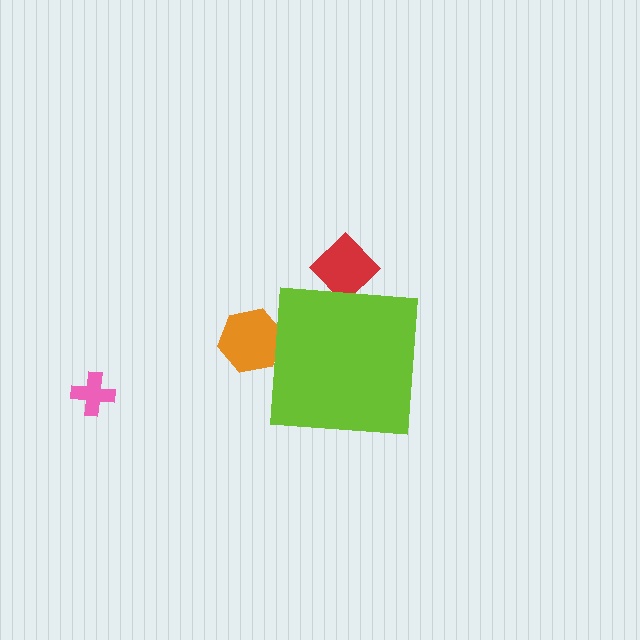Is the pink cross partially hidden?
No, the pink cross is fully visible.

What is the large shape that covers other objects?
A lime square.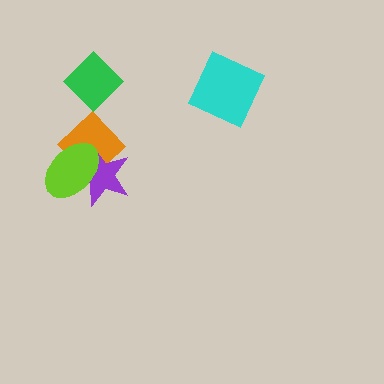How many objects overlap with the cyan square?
0 objects overlap with the cyan square.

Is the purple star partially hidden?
Yes, it is partially covered by another shape.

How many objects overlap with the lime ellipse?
2 objects overlap with the lime ellipse.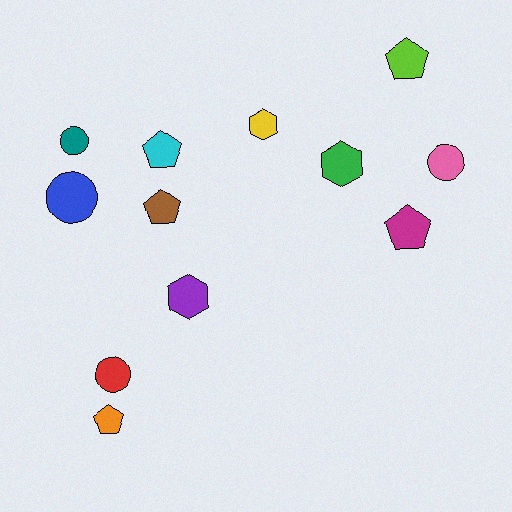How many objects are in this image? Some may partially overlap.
There are 12 objects.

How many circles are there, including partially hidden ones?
There are 4 circles.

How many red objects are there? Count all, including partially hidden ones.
There is 1 red object.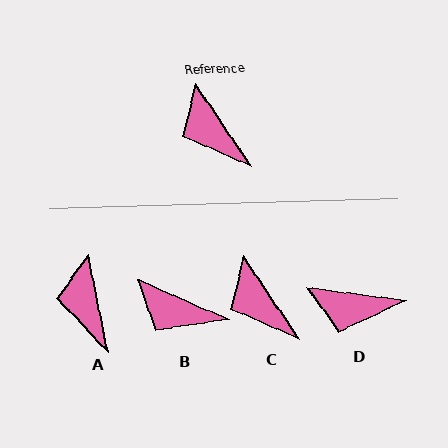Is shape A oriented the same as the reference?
No, it is off by about 23 degrees.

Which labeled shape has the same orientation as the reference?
C.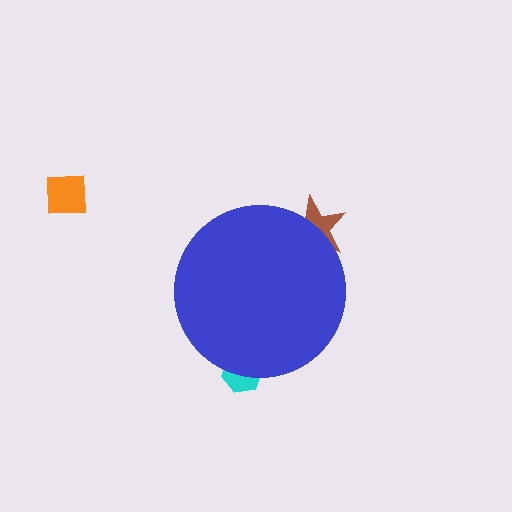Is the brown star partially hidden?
Yes, the brown star is partially hidden behind the blue circle.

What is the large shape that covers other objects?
A blue circle.